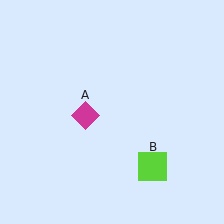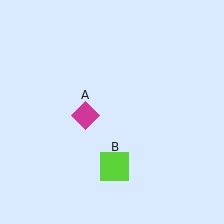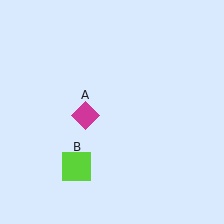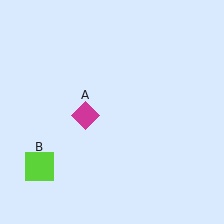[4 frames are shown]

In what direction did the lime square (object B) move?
The lime square (object B) moved left.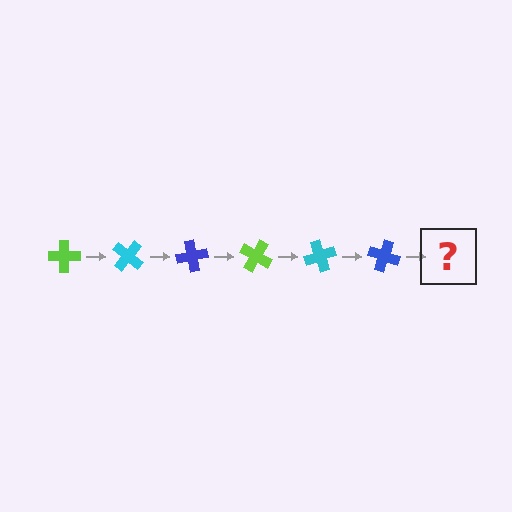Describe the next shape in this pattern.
It should be a lime cross, rotated 240 degrees from the start.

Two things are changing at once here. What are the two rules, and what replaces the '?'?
The two rules are that it rotates 40 degrees each step and the color cycles through lime, cyan, and blue. The '?' should be a lime cross, rotated 240 degrees from the start.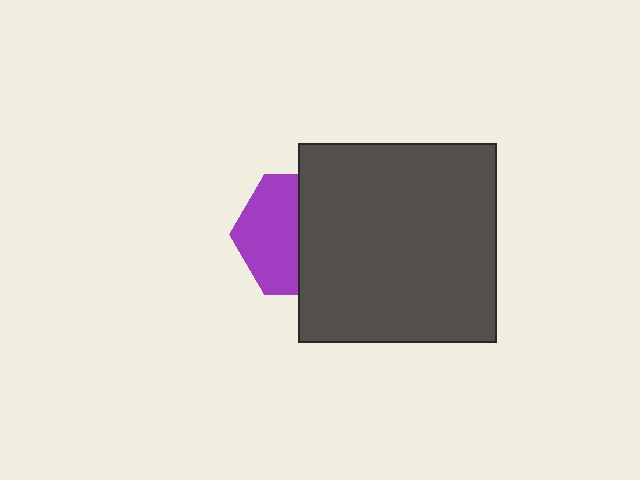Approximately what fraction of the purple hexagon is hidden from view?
Roughly 51% of the purple hexagon is hidden behind the dark gray square.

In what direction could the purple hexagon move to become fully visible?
The purple hexagon could move left. That would shift it out from behind the dark gray square entirely.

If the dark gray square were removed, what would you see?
You would see the complete purple hexagon.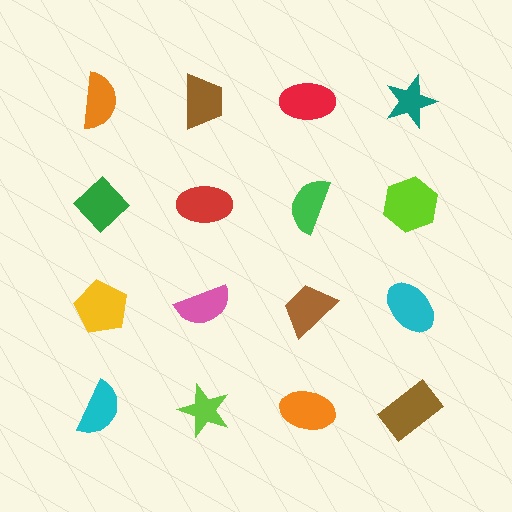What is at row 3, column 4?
A cyan ellipse.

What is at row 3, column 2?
A pink semicircle.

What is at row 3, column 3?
A brown trapezoid.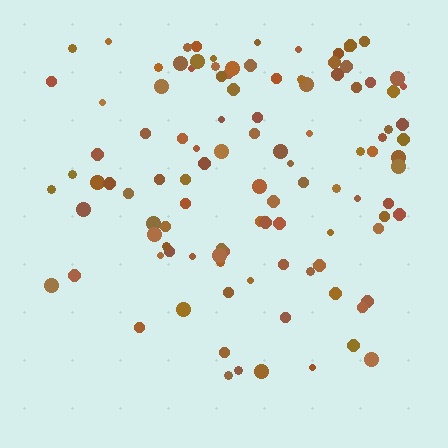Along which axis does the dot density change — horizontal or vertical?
Vertical.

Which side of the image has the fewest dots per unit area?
The bottom.